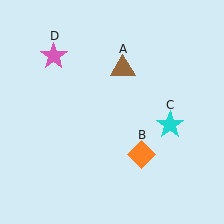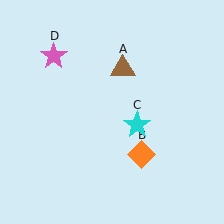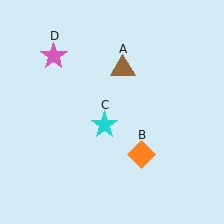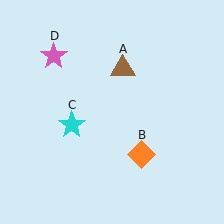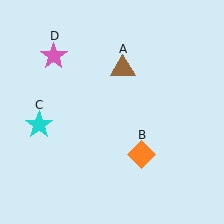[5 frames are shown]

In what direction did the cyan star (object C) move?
The cyan star (object C) moved left.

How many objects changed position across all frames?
1 object changed position: cyan star (object C).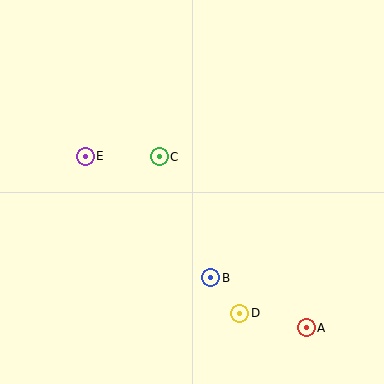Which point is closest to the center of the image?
Point C at (159, 157) is closest to the center.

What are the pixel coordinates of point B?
Point B is at (211, 278).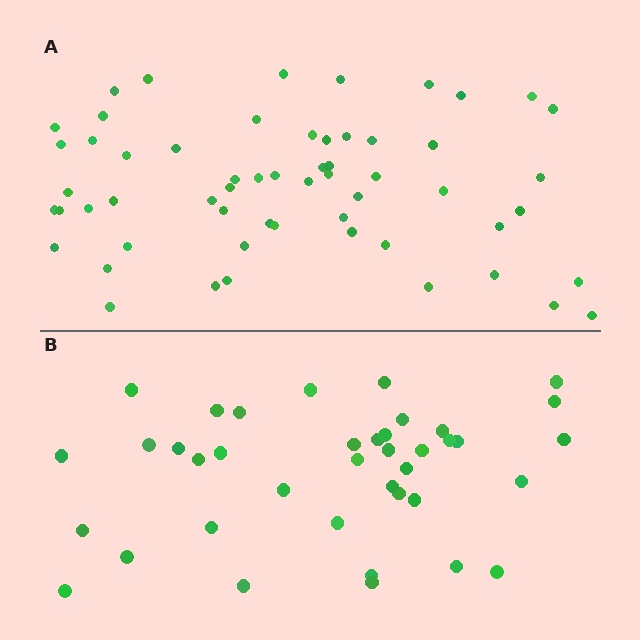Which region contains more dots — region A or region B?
Region A (the top region) has more dots.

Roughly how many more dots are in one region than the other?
Region A has approximately 20 more dots than region B.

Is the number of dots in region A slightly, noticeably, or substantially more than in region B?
Region A has substantially more. The ratio is roughly 1.5 to 1.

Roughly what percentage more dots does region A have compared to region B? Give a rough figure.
About 50% more.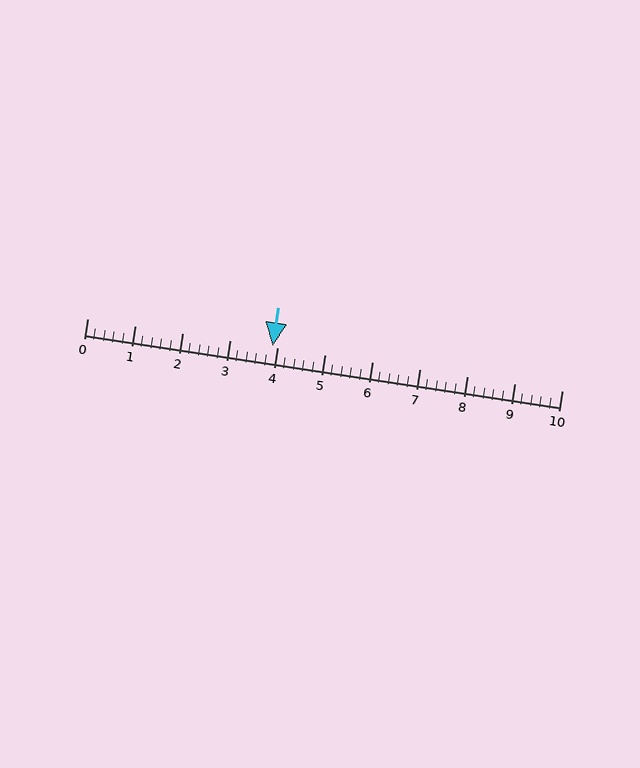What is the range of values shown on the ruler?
The ruler shows values from 0 to 10.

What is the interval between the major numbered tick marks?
The major tick marks are spaced 1 units apart.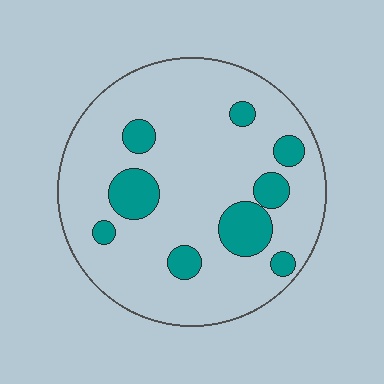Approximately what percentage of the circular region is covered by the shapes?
Approximately 15%.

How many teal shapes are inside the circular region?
9.